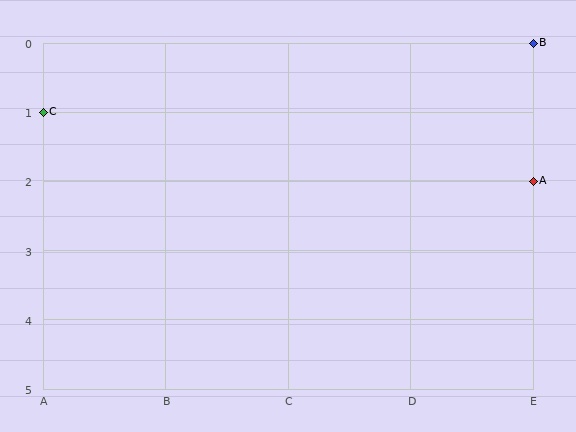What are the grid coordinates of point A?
Point A is at grid coordinates (E, 2).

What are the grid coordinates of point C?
Point C is at grid coordinates (A, 1).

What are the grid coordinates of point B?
Point B is at grid coordinates (E, 0).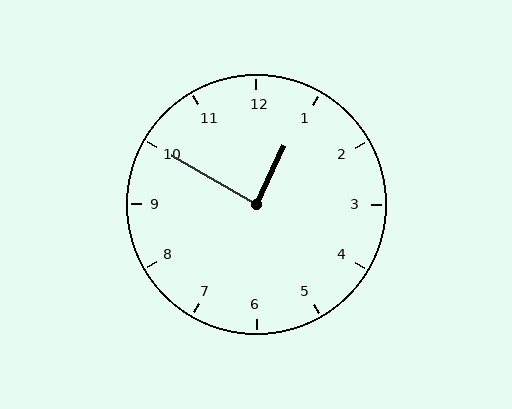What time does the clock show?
12:50.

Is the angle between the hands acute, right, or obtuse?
It is right.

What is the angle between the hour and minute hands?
Approximately 85 degrees.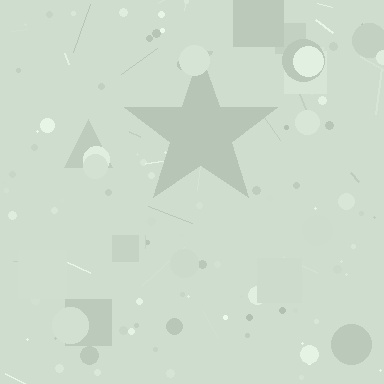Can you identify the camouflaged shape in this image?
The camouflaged shape is a star.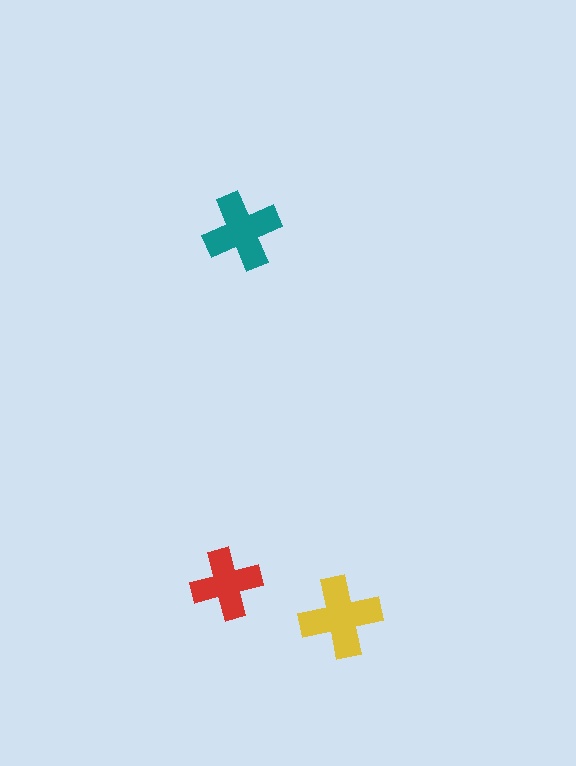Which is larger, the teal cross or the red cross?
The teal one.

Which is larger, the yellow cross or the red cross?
The yellow one.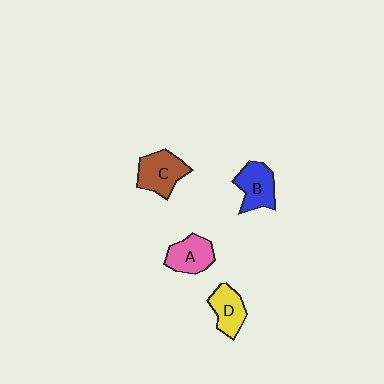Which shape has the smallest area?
Shape D (yellow).